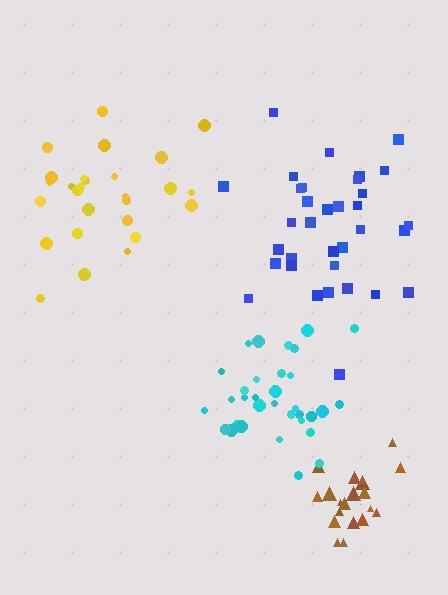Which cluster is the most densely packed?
Brown.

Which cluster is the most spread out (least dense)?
Yellow.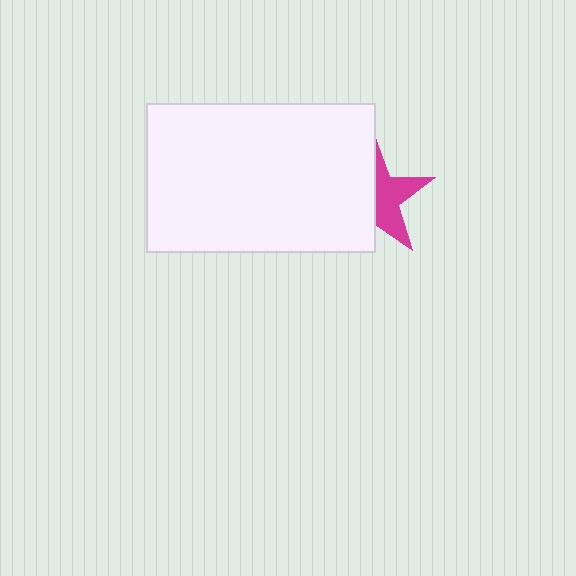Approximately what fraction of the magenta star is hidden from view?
Roughly 53% of the magenta star is hidden behind the white rectangle.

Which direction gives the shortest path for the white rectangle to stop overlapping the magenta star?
Moving left gives the shortest separation.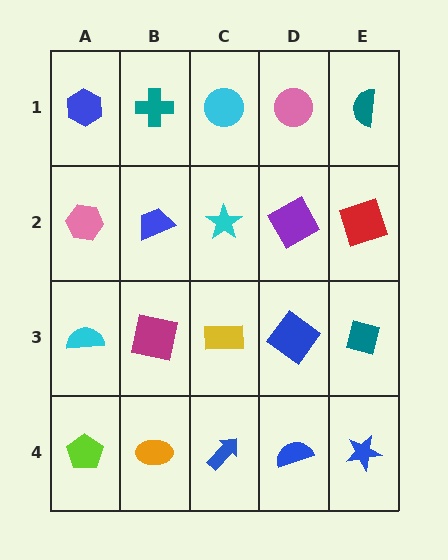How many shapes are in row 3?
5 shapes.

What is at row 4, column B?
An orange ellipse.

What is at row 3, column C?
A yellow rectangle.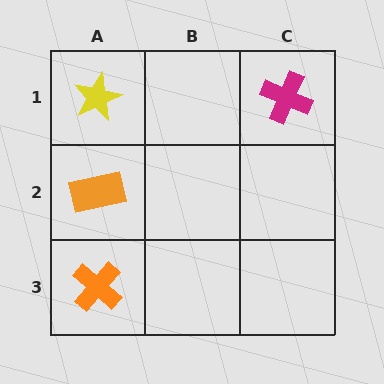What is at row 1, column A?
A yellow star.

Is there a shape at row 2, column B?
No, that cell is empty.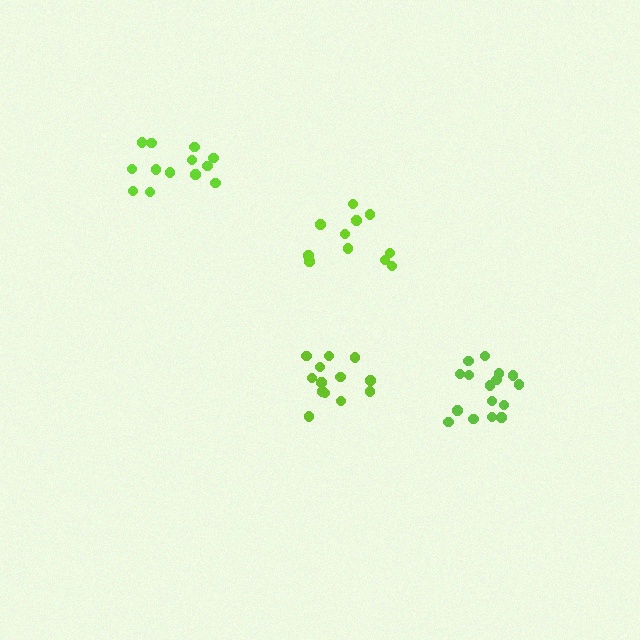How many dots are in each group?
Group 1: 13 dots, Group 2: 16 dots, Group 3: 11 dots, Group 4: 13 dots (53 total).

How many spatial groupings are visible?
There are 4 spatial groupings.